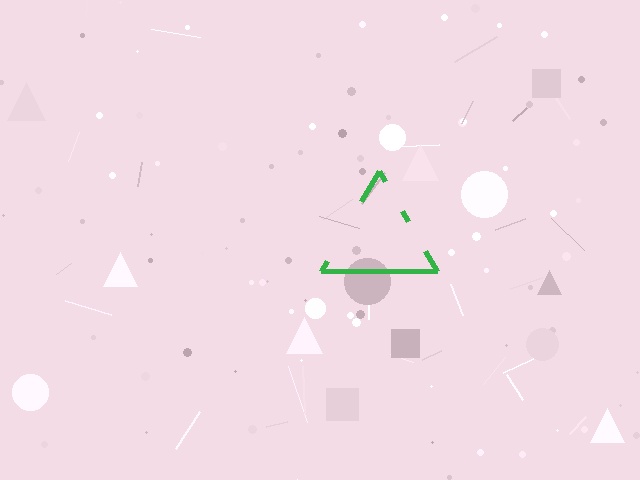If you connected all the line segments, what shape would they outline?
They would outline a triangle.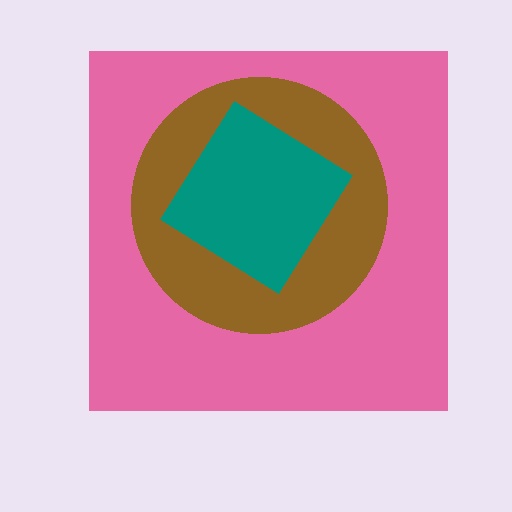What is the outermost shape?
The pink square.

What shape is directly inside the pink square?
The brown circle.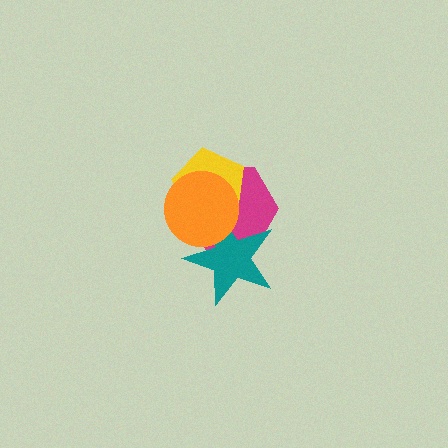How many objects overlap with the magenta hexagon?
3 objects overlap with the magenta hexagon.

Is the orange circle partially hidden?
No, no other shape covers it.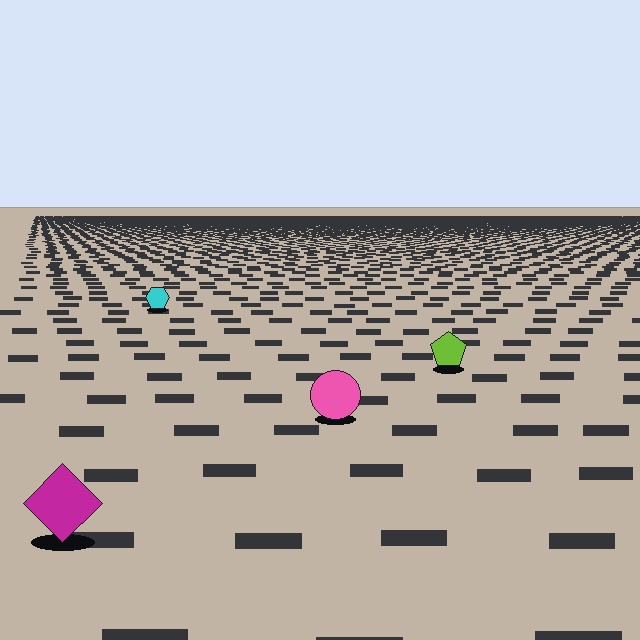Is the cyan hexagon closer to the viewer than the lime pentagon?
No. The lime pentagon is closer — you can tell from the texture gradient: the ground texture is coarser near it.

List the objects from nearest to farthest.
From nearest to farthest: the magenta diamond, the pink circle, the lime pentagon, the cyan hexagon.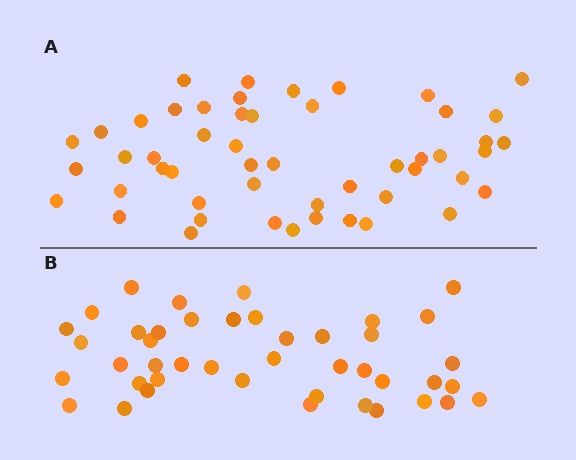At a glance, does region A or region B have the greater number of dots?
Region A (the top region) has more dots.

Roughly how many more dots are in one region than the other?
Region A has roughly 8 or so more dots than region B.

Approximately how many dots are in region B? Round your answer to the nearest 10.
About 40 dots. (The exact count is 43, which rounds to 40.)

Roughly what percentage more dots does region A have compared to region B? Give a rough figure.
About 20% more.